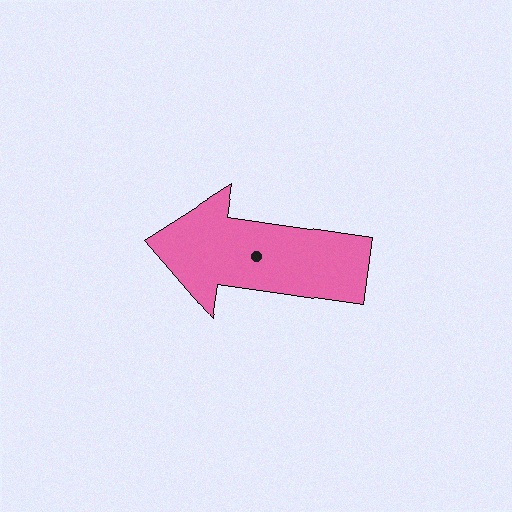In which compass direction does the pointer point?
West.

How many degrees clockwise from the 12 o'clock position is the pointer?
Approximately 278 degrees.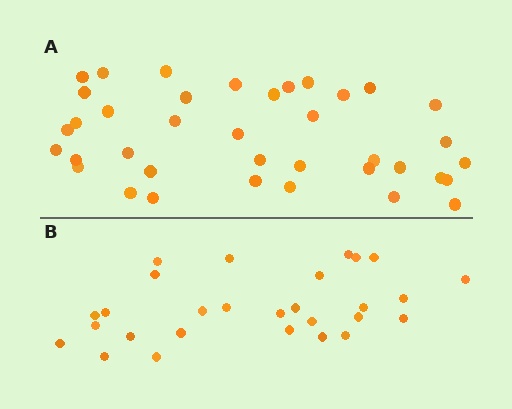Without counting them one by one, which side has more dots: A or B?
Region A (the top region) has more dots.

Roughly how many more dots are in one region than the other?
Region A has roughly 10 or so more dots than region B.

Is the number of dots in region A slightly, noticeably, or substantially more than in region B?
Region A has noticeably more, but not dramatically so. The ratio is roughly 1.4 to 1.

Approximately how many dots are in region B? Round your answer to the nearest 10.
About 30 dots. (The exact count is 28, which rounds to 30.)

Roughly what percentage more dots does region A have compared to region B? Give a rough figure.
About 35% more.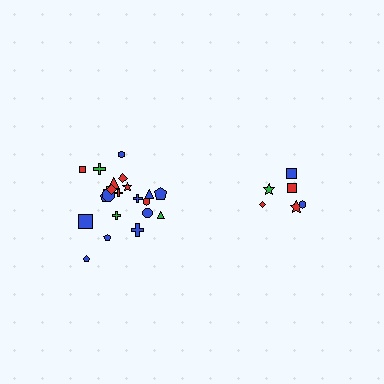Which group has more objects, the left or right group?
The left group.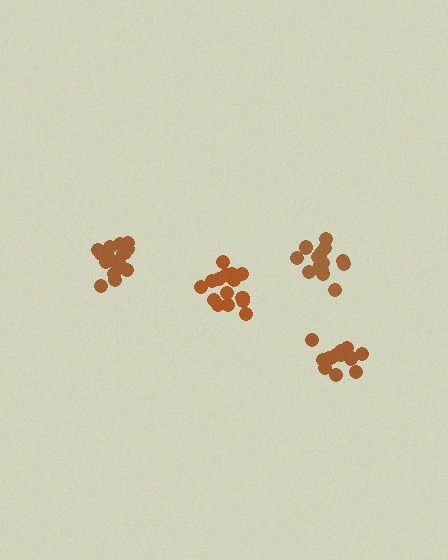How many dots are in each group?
Group 1: 15 dots, Group 2: 15 dots, Group 3: 17 dots, Group 4: 18 dots (65 total).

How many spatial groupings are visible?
There are 4 spatial groupings.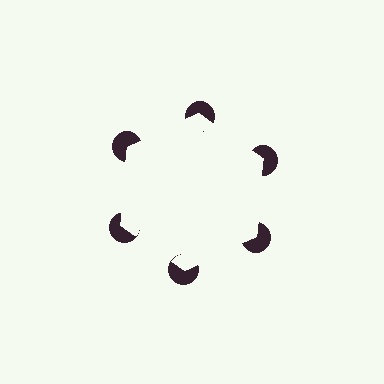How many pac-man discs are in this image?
There are 6 — one at each vertex of the illusory hexagon.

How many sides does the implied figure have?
6 sides.